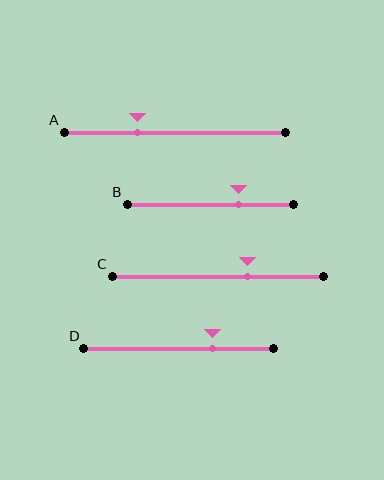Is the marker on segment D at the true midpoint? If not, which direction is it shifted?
No, the marker on segment D is shifted to the right by about 18% of the segment length.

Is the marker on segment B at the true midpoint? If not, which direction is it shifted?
No, the marker on segment B is shifted to the right by about 17% of the segment length.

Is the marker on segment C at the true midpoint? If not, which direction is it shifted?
No, the marker on segment C is shifted to the right by about 14% of the segment length.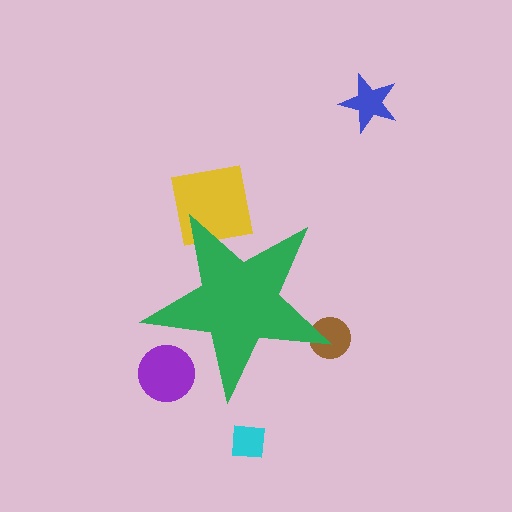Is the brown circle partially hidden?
Yes, the brown circle is partially hidden behind the green star.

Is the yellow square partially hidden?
Yes, the yellow square is partially hidden behind the green star.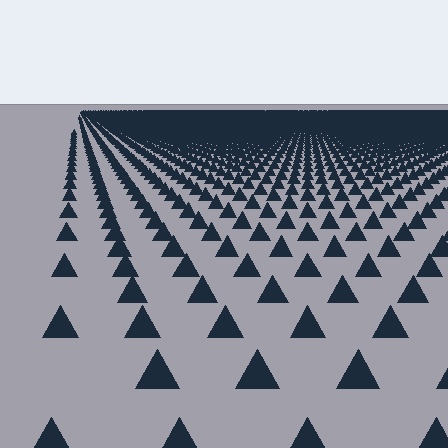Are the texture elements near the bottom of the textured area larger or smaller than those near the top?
Larger. Near the bottom, elements are closer to the viewer and appear at a bigger on-screen size.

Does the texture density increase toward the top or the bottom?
Density increases toward the top.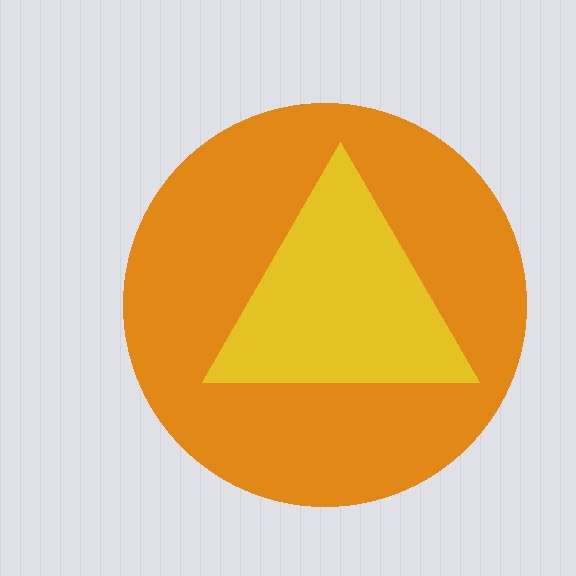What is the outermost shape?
The orange circle.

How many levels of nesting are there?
2.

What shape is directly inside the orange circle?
The yellow triangle.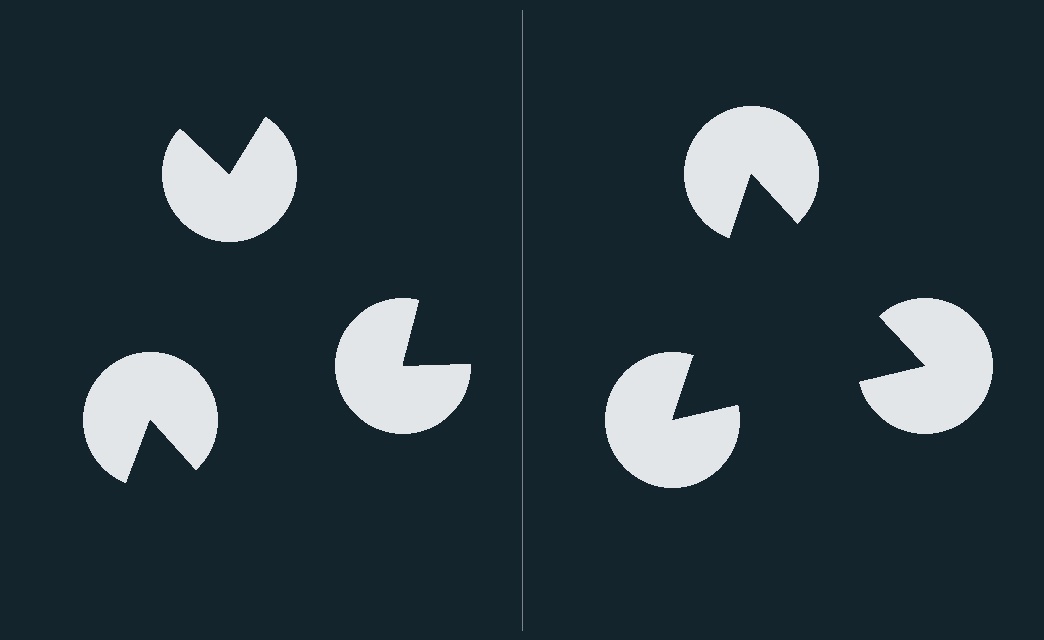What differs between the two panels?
The pac-man discs are positioned identically on both sides; only the wedge orientations differ. On the right they align to a triangle; on the left they are misaligned.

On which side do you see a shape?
An illusory triangle appears on the right side. On the left side the wedge cuts are rotated, so no coherent shape forms.